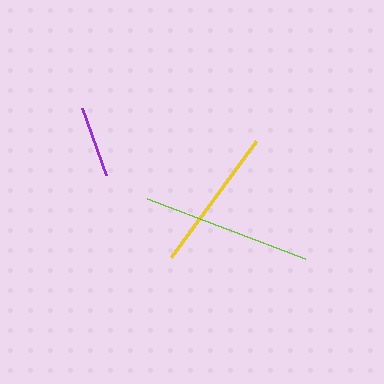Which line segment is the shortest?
The purple line is the shortest at approximately 72 pixels.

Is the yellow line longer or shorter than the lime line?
The lime line is longer than the yellow line.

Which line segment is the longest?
The lime line is the longest at approximately 169 pixels.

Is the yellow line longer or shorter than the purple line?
The yellow line is longer than the purple line.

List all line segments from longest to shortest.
From longest to shortest: lime, yellow, purple.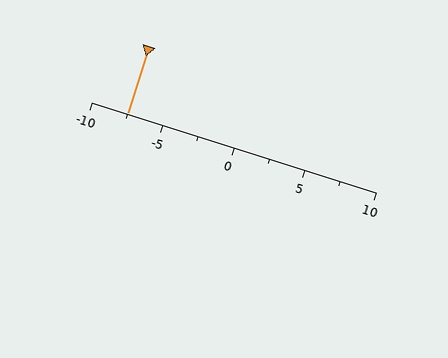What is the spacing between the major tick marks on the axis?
The major ticks are spaced 5 apart.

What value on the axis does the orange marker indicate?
The marker indicates approximately -7.5.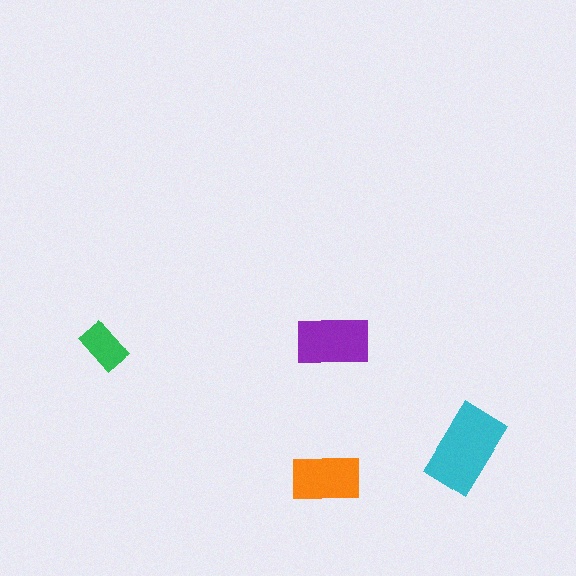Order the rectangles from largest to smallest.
the cyan one, the purple one, the orange one, the green one.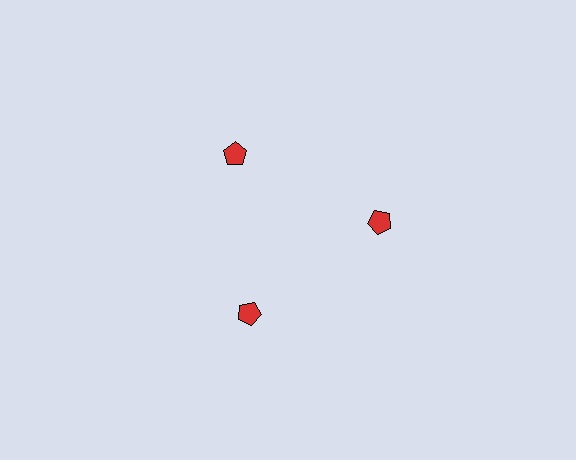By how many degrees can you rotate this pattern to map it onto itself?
The pattern maps onto itself every 120 degrees of rotation.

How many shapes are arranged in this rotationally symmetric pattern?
There are 3 shapes, arranged in 3 groups of 1.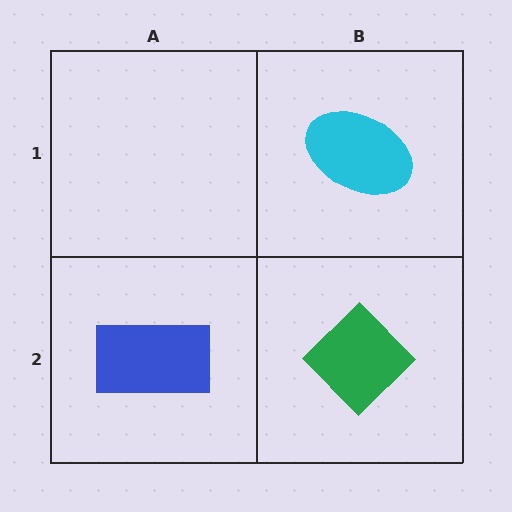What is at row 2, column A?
A blue rectangle.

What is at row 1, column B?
A cyan ellipse.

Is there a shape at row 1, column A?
No, that cell is empty.